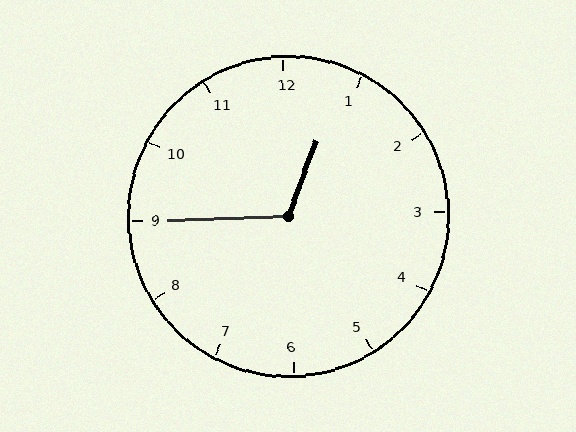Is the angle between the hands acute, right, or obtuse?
It is obtuse.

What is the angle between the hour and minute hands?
Approximately 112 degrees.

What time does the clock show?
12:45.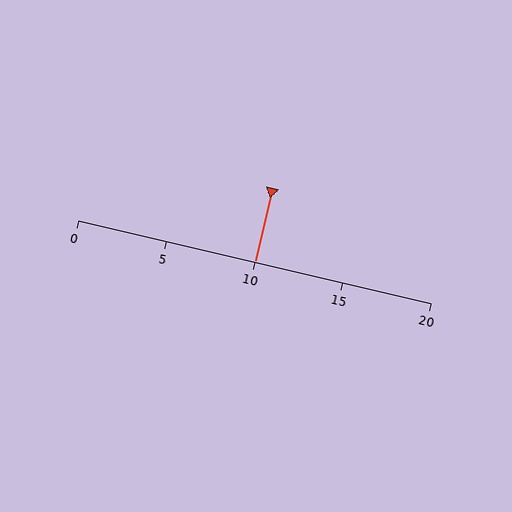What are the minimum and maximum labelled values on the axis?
The axis runs from 0 to 20.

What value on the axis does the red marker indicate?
The marker indicates approximately 10.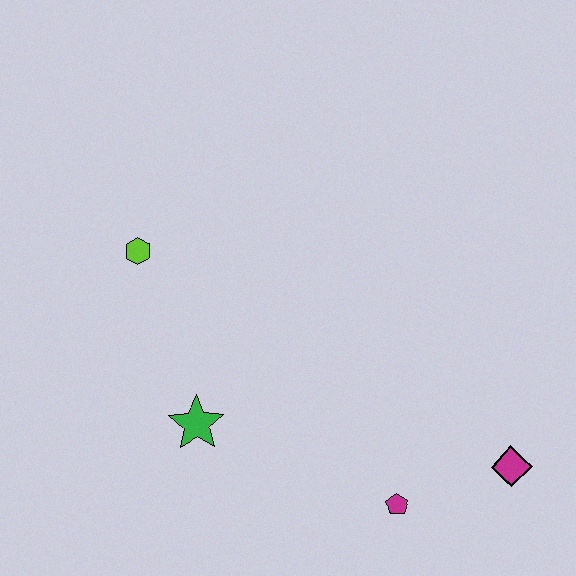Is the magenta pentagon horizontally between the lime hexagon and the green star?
No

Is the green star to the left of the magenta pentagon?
Yes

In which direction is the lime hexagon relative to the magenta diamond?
The lime hexagon is to the left of the magenta diamond.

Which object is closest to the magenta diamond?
The magenta pentagon is closest to the magenta diamond.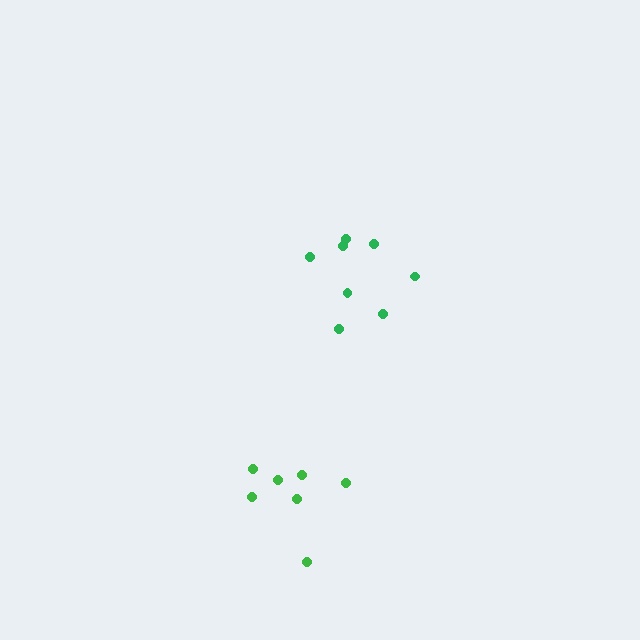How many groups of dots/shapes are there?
There are 2 groups.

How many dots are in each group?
Group 1: 8 dots, Group 2: 7 dots (15 total).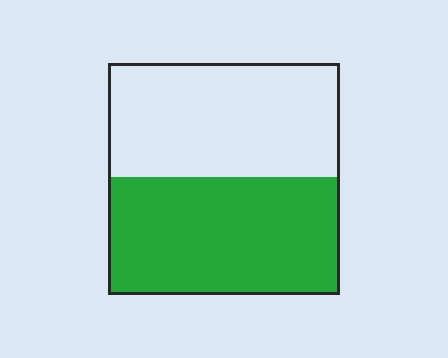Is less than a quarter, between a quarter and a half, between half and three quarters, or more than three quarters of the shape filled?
Between half and three quarters.